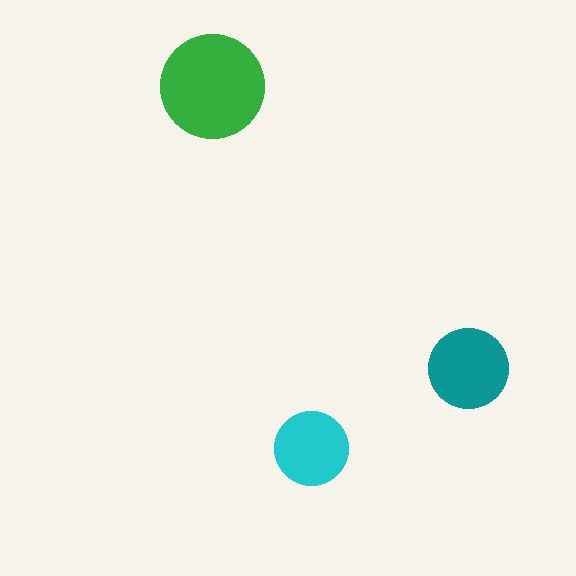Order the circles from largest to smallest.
the green one, the teal one, the cyan one.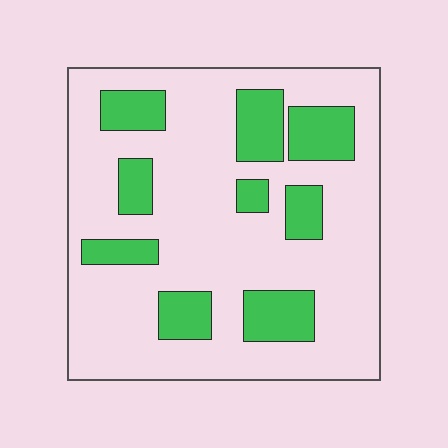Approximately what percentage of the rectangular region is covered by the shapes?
Approximately 25%.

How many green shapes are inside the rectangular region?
9.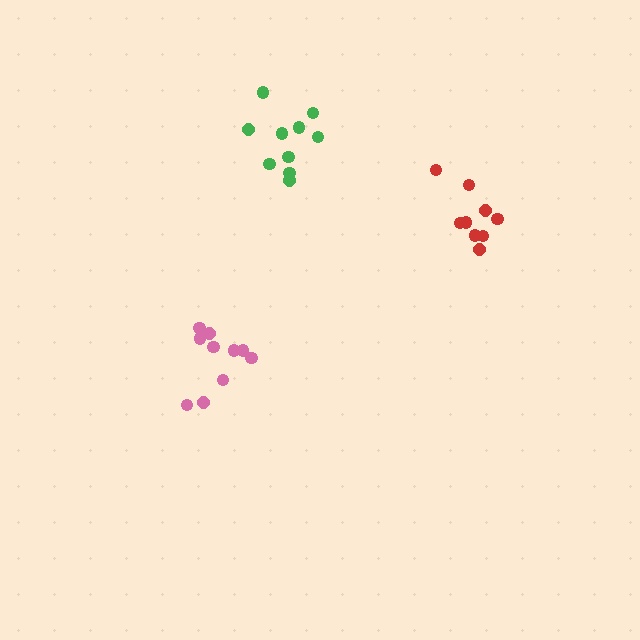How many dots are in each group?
Group 1: 10 dots, Group 2: 9 dots, Group 3: 10 dots (29 total).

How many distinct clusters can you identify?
There are 3 distinct clusters.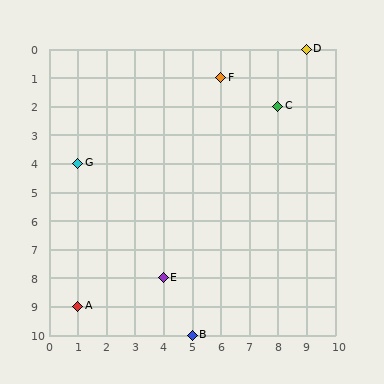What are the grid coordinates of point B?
Point B is at grid coordinates (5, 10).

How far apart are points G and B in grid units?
Points G and B are 4 columns and 6 rows apart (about 7.2 grid units diagonally).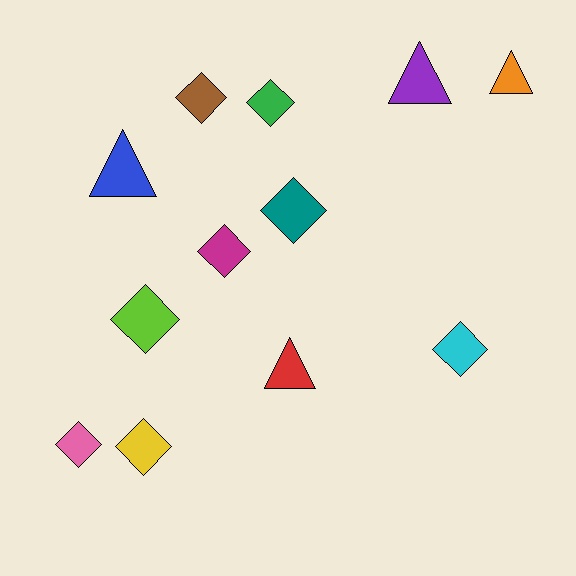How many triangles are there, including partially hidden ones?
There are 4 triangles.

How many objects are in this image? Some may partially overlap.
There are 12 objects.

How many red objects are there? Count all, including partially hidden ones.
There is 1 red object.